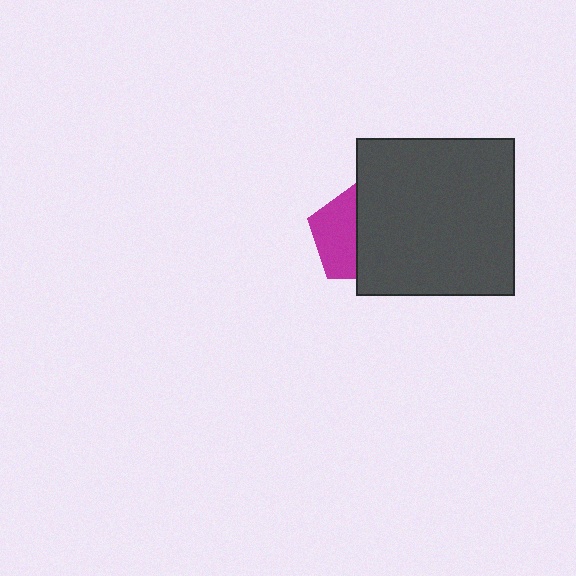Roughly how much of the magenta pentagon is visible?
About half of it is visible (roughly 46%).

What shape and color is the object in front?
The object in front is a dark gray square.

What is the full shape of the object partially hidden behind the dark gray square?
The partially hidden object is a magenta pentagon.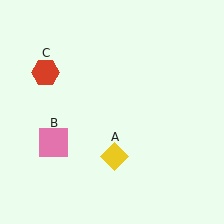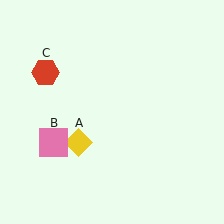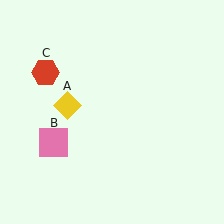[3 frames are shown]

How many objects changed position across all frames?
1 object changed position: yellow diamond (object A).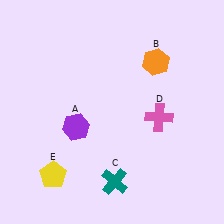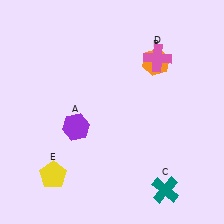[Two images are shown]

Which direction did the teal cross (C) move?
The teal cross (C) moved right.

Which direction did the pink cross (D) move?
The pink cross (D) moved up.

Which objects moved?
The objects that moved are: the teal cross (C), the pink cross (D).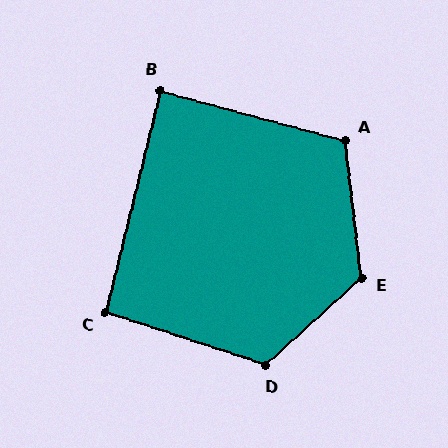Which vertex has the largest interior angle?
E, at approximately 126 degrees.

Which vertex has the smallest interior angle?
B, at approximately 89 degrees.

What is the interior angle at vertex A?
Approximately 112 degrees (obtuse).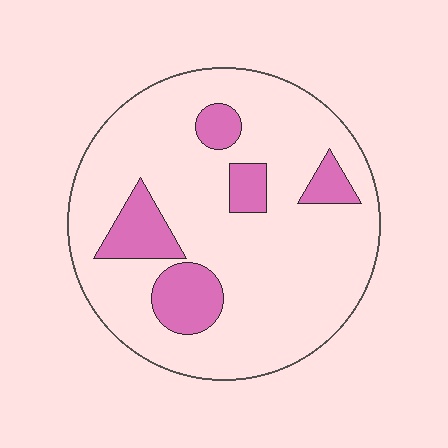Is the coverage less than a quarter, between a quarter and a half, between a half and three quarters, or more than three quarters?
Less than a quarter.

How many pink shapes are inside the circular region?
5.